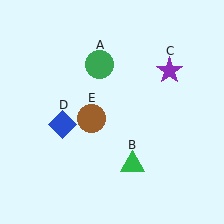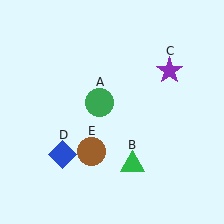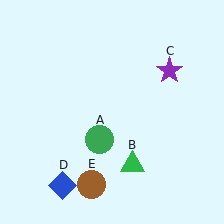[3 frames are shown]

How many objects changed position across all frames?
3 objects changed position: green circle (object A), blue diamond (object D), brown circle (object E).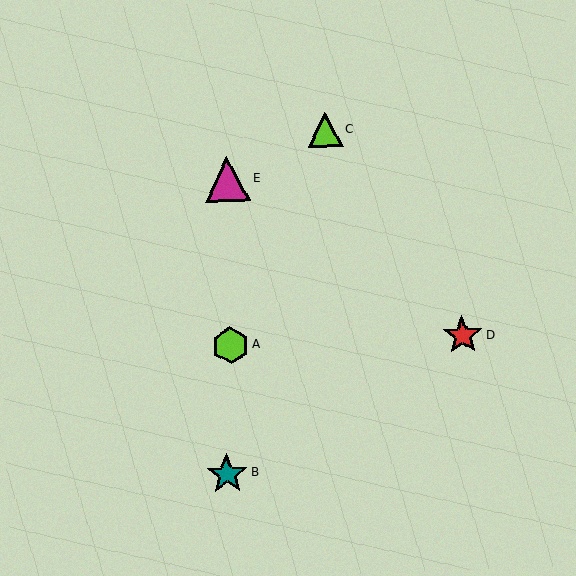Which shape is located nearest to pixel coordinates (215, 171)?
The magenta triangle (labeled E) at (227, 179) is nearest to that location.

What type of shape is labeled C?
Shape C is a lime triangle.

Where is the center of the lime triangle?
The center of the lime triangle is at (325, 130).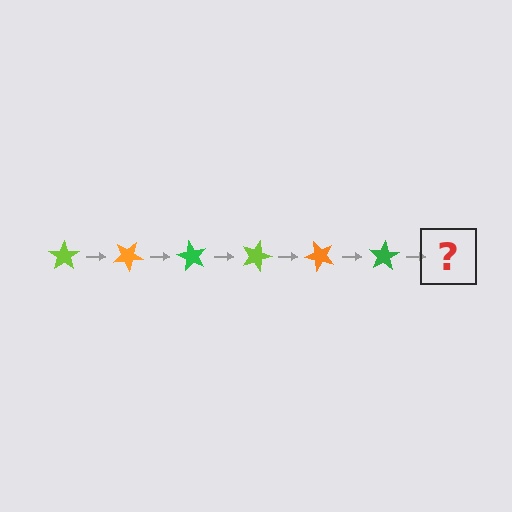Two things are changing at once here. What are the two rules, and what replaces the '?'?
The two rules are that it rotates 30 degrees each step and the color cycles through lime, orange, and green. The '?' should be a lime star, rotated 180 degrees from the start.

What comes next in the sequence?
The next element should be a lime star, rotated 180 degrees from the start.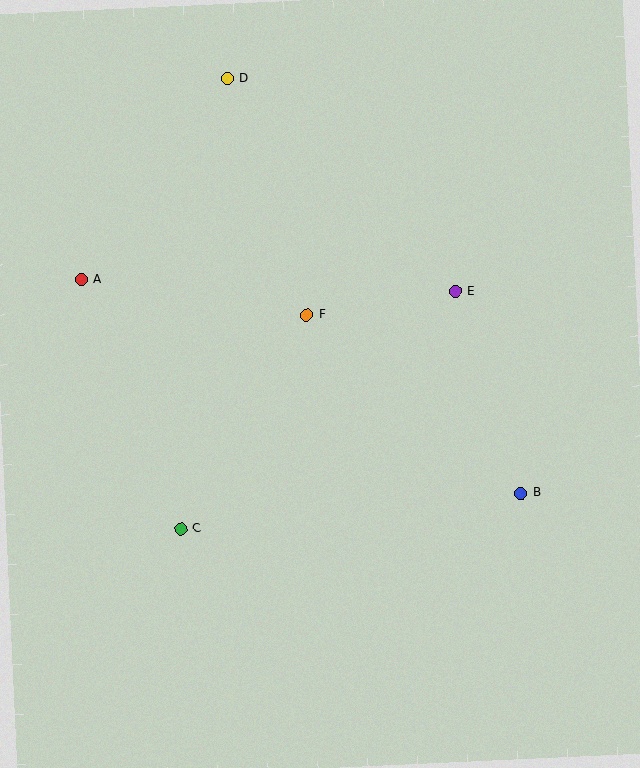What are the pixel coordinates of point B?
Point B is at (521, 493).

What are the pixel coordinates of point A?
Point A is at (81, 280).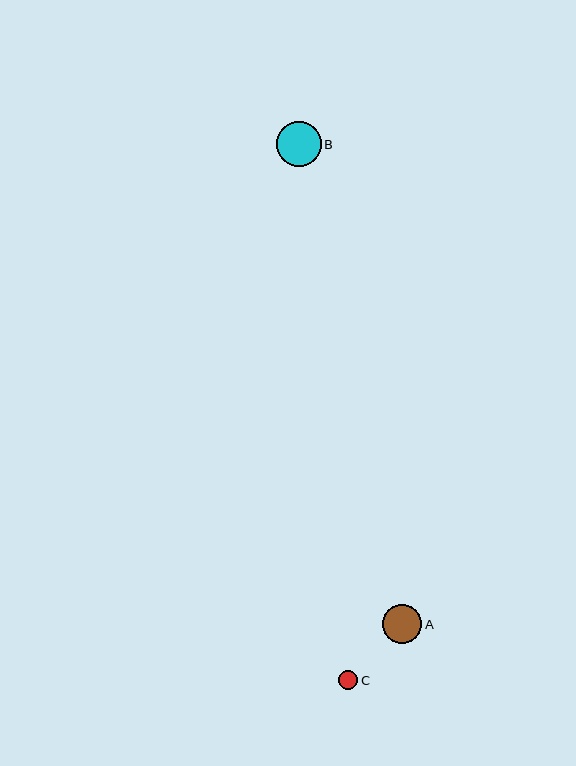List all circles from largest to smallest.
From largest to smallest: B, A, C.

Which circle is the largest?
Circle B is the largest with a size of approximately 45 pixels.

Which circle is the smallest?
Circle C is the smallest with a size of approximately 19 pixels.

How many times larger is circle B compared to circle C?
Circle B is approximately 2.3 times the size of circle C.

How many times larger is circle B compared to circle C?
Circle B is approximately 2.3 times the size of circle C.